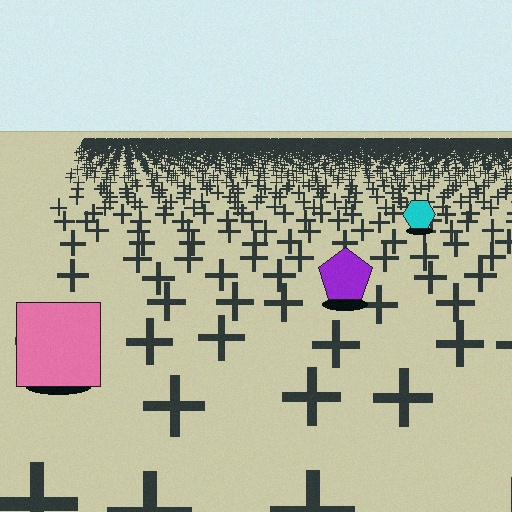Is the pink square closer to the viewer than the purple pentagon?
Yes. The pink square is closer — you can tell from the texture gradient: the ground texture is coarser near it.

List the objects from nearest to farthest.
From nearest to farthest: the pink square, the purple pentagon, the cyan hexagon.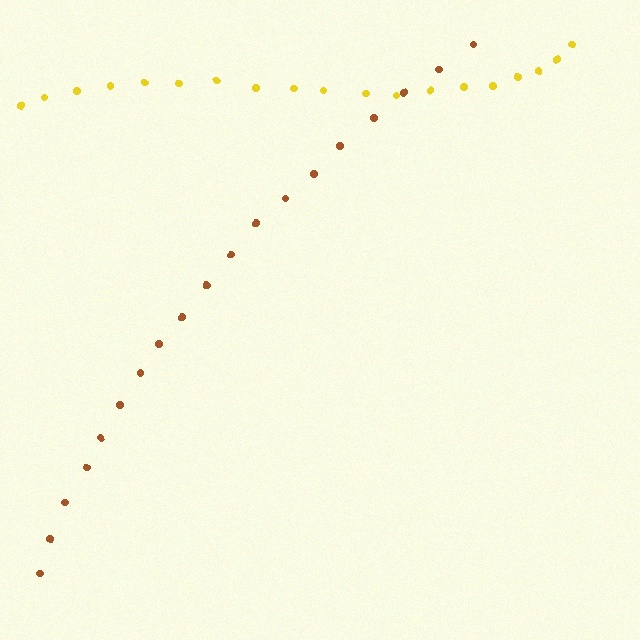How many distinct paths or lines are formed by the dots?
There are 2 distinct paths.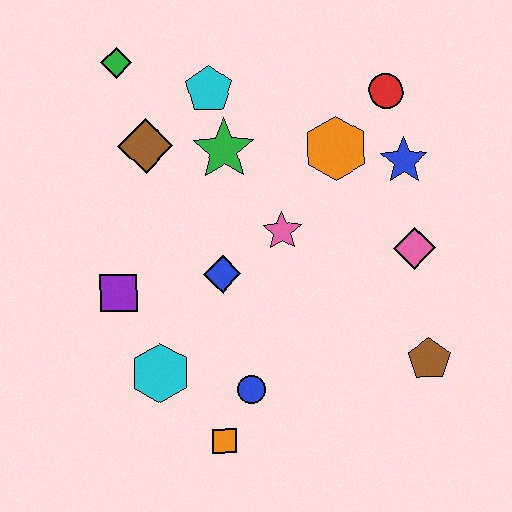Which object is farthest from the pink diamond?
The green diamond is farthest from the pink diamond.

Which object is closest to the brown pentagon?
The pink diamond is closest to the brown pentagon.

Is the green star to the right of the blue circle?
No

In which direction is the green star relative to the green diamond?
The green star is to the right of the green diamond.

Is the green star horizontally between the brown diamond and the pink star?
Yes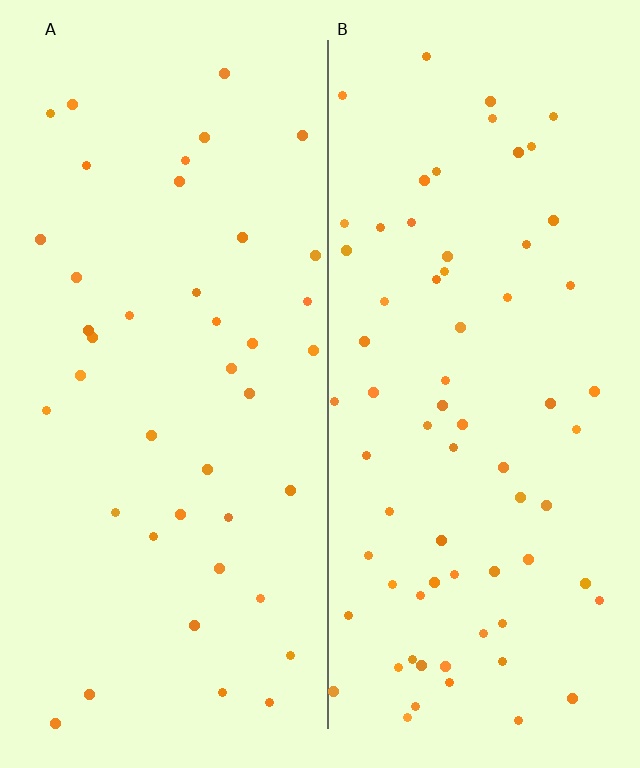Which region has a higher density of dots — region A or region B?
B (the right).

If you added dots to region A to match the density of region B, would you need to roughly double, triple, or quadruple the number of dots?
Approximately double.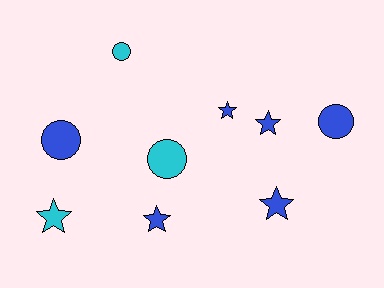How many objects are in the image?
There are 9 objects.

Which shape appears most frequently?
Star, with 5 objects.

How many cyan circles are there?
There are 2 cyan circles.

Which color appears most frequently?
Blue, with 6 objects.